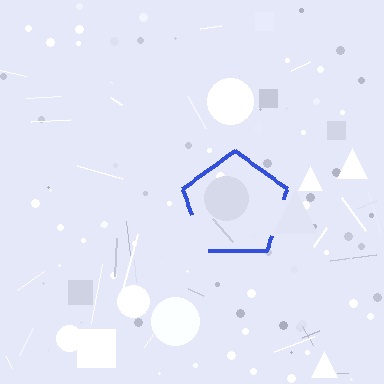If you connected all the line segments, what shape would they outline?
They would outline a pentagon.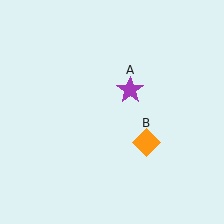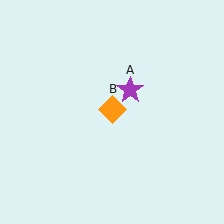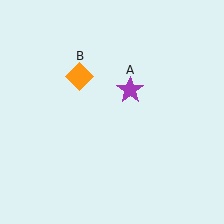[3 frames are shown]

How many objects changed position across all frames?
1 object changed position: orange diamond (object B).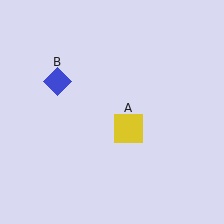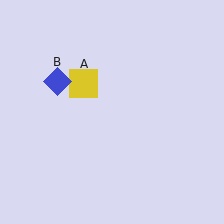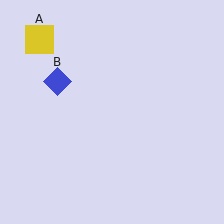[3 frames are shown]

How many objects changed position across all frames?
1 object changed position: yellow square (object A).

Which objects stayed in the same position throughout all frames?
Blue diamond (object B) remained stationary.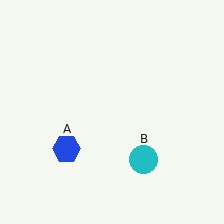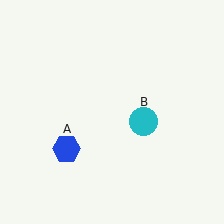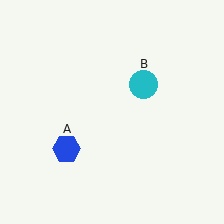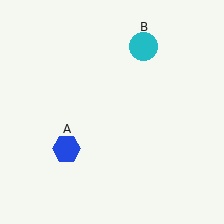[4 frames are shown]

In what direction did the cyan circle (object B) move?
The cyan circle (object B) moved up.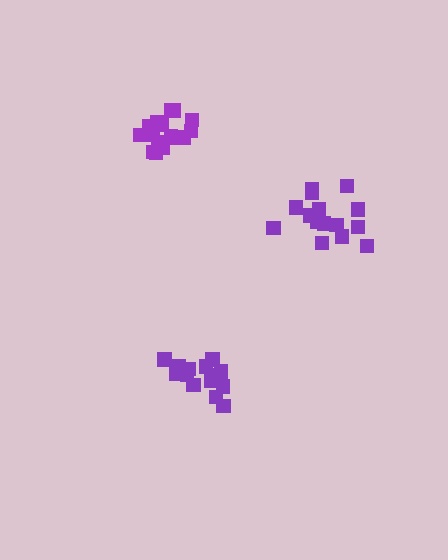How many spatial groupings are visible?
There are 3 spatial groupings.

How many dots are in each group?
Group 1: 15 dots, Group 2: 15 dots, Group 3: 17 dots (47 total).